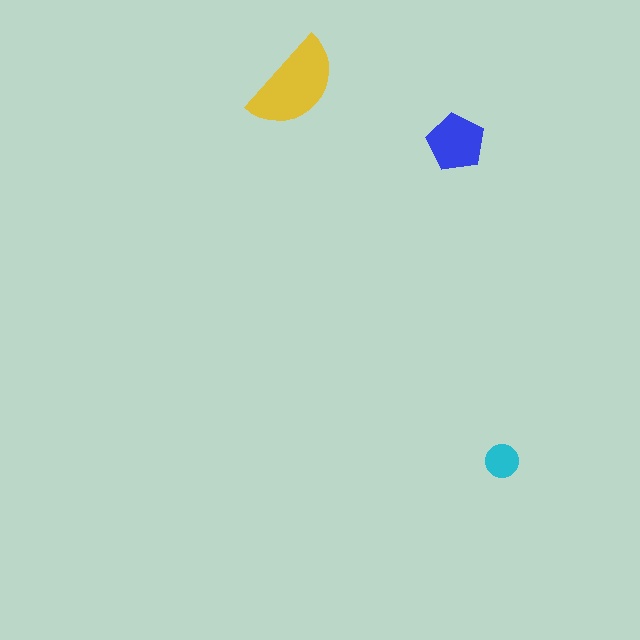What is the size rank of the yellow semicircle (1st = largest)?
1st.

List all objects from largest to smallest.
The yellow semicircle, the blue pentagon, the cyan circle.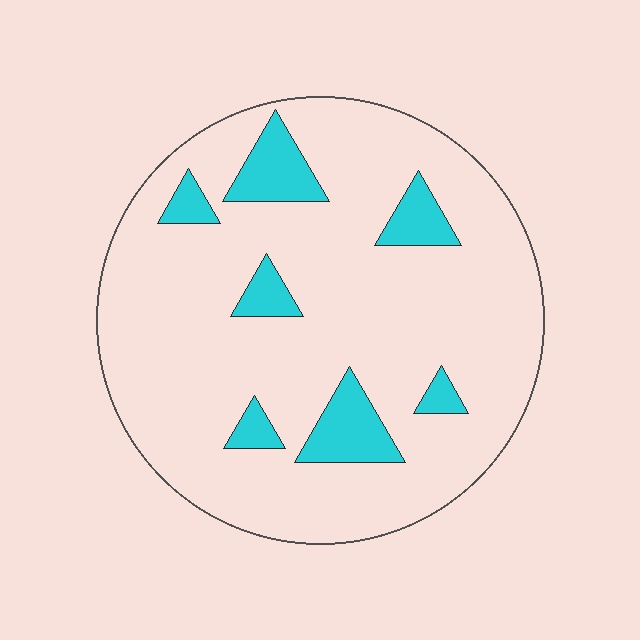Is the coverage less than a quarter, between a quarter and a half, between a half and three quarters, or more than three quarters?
Less than a quarter.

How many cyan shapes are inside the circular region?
7.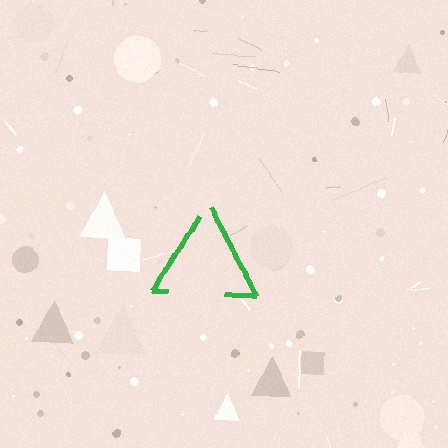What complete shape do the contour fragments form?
The contour fragments form a triangle.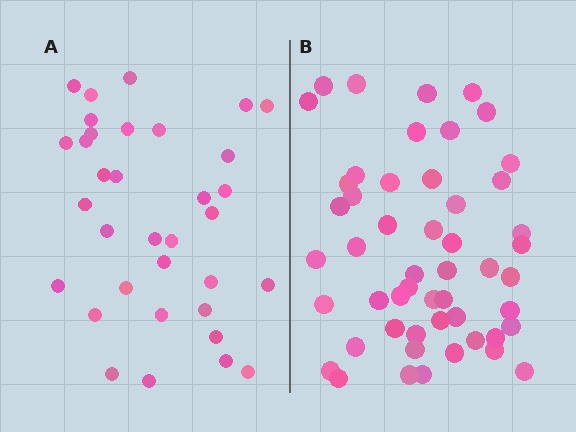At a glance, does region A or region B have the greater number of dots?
Region B (the right region) has more dots.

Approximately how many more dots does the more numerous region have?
Region B has approximately 15 more dots than region A.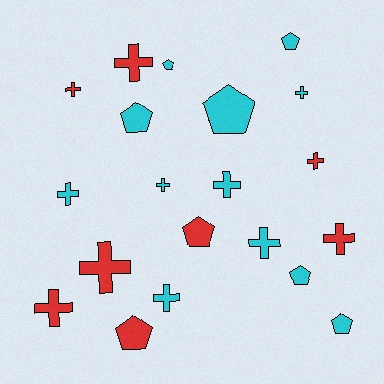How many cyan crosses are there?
There are 6 cyan crosses.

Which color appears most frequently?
Cyan, with 12 objects.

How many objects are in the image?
There are 20 objects.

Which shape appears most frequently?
Cross, with 12 objects.